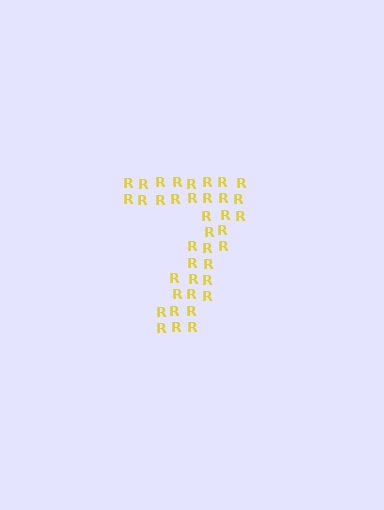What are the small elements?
The small elements are letter R's.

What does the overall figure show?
The overall figure shows the digit 7.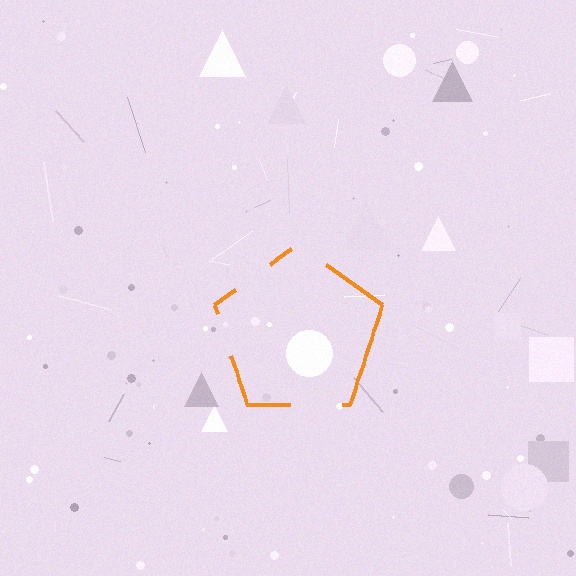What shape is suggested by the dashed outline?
The dashed outline suggests a pentagon.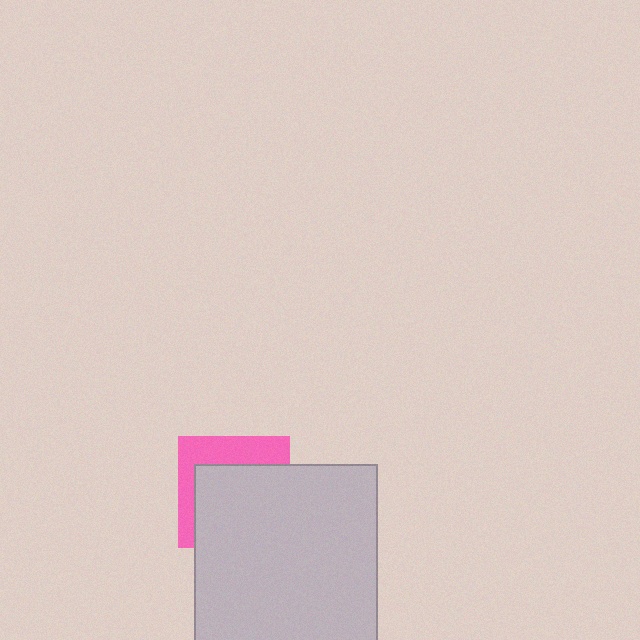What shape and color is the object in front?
The object in front is a light gray square.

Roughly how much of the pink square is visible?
A small part of it is visible (roughly 36%).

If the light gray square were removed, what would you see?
You would see the complete pink square.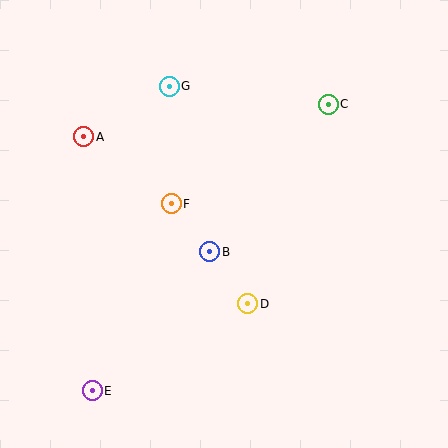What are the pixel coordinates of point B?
Point B is at (210, 252).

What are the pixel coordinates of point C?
Point C is at (328, 104).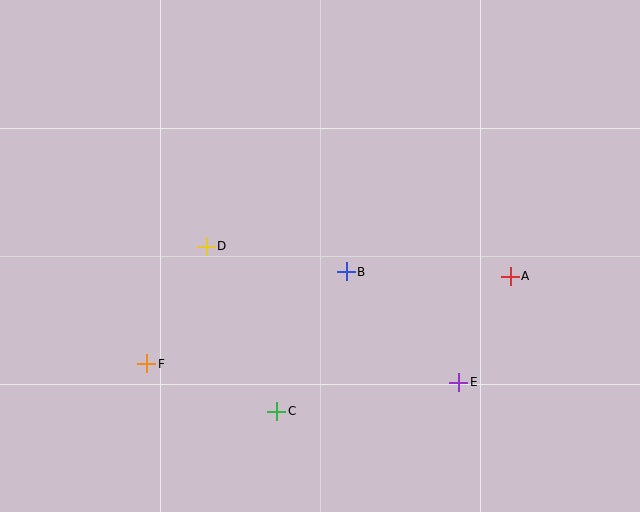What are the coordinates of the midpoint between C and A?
The midpoint between C and A is at (394, 344).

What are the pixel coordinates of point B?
Point B is at (346, 272).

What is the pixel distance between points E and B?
The distance between E and B is 158 pixels.